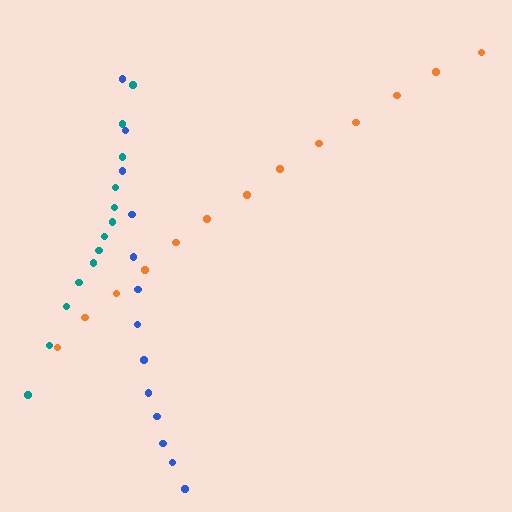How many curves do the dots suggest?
There are 3 distinct paths.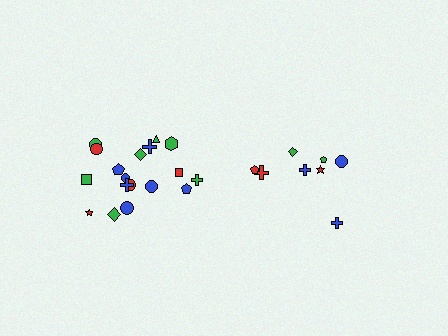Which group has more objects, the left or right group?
The left group.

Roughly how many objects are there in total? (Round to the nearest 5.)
Roughly 25 objects in total.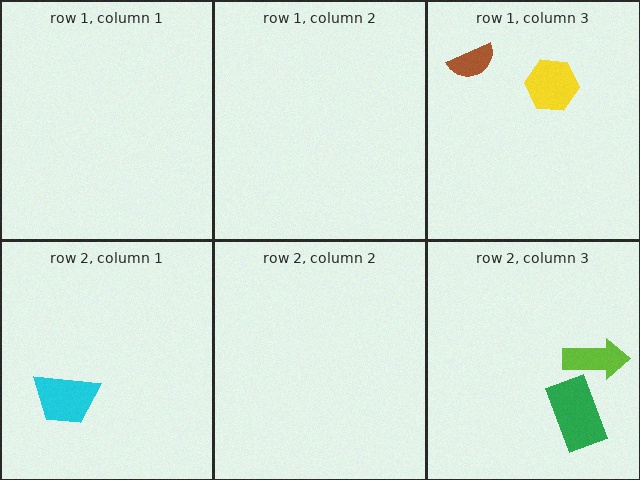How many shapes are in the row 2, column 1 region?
1.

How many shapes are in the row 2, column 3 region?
2.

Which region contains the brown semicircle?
The row 1, column 3 region.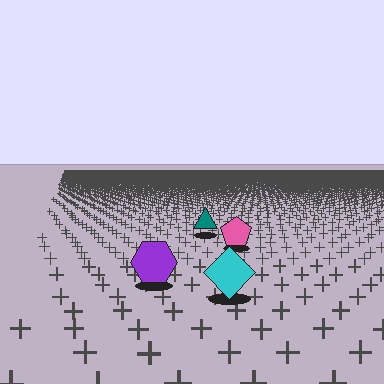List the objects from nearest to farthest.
From nearest to farthest: the cyan diamond, the purple hexagon, the pink pentagon, the teal triangle.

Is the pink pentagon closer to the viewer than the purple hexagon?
No. The purple hexagon is closer — you can tell from the texture gradient: the ground texture is coarser near it.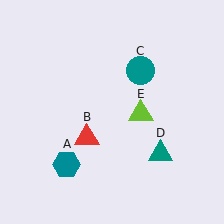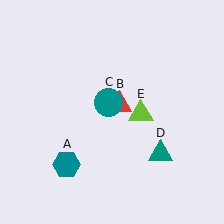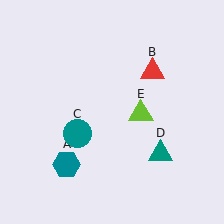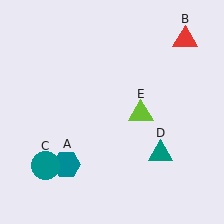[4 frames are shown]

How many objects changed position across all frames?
2 objects changed position: red triangle (object B), teal circle (object C).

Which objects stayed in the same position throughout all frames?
Teal hexagon (object A) and teal triangle (object D) and lime triangle (object E) remained stationary.